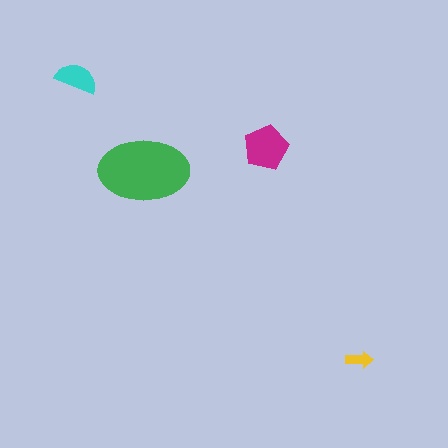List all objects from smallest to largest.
The yellow arrow, the cyan semicircle, the magenta pentagon, the green ellipse.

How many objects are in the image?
There are 4 objects in the image.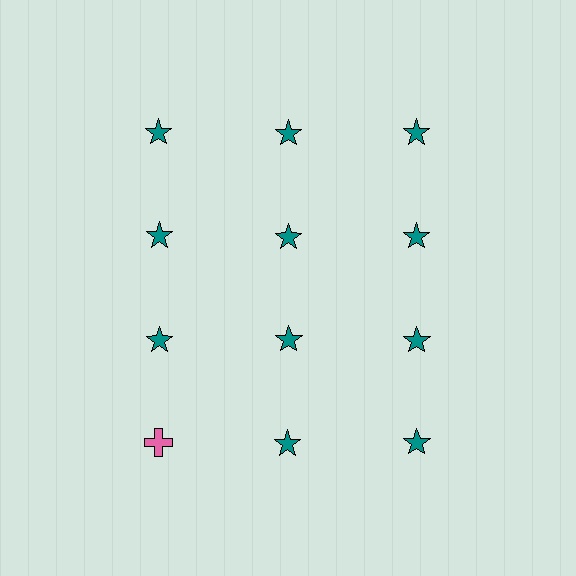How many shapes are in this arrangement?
There are 12 shapes arranged in a grid pattern.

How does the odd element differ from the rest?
It differs in both color (pink instead of teal) and shape (cross instead of star).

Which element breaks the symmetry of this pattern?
The pink cross in the fourth row, leftmost column breaks the symmetry. All other shapes are teal stars.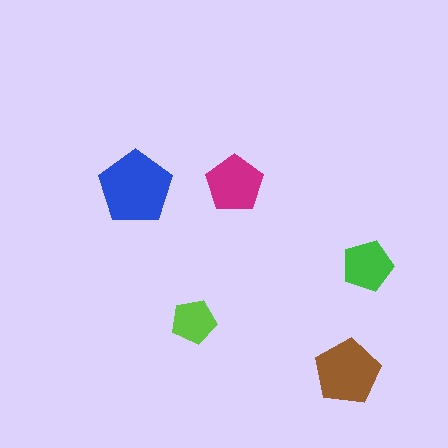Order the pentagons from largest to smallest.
the blue one, the brown one, the magenta one, the green one, the lime one.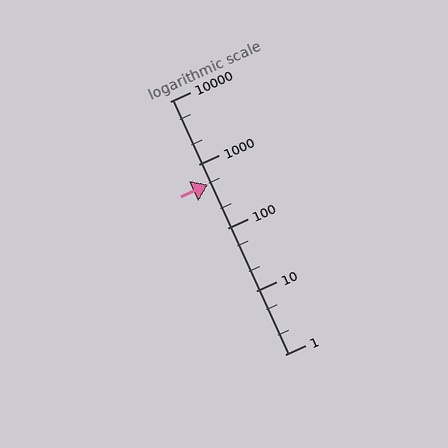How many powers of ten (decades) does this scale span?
The scale spans 4 decades, from 1 to 10000.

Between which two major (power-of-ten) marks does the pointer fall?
The pointer is between 100 and 1000.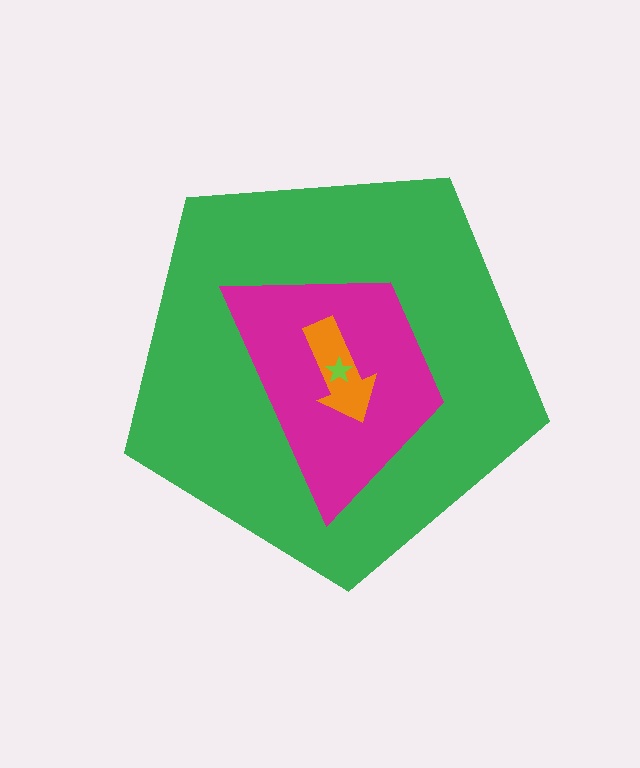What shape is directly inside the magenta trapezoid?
The orange arrow.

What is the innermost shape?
The lime star.